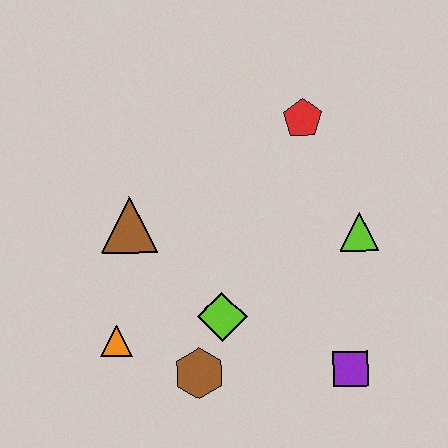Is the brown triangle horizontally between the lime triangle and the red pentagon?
No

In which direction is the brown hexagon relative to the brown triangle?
The brown hexagon is below the brown triangle.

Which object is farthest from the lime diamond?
The red pentagon is farthest from the lime diamond.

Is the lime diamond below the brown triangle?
Yes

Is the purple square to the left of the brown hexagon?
No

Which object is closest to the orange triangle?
The brown hexagon is closest to the orange triangle.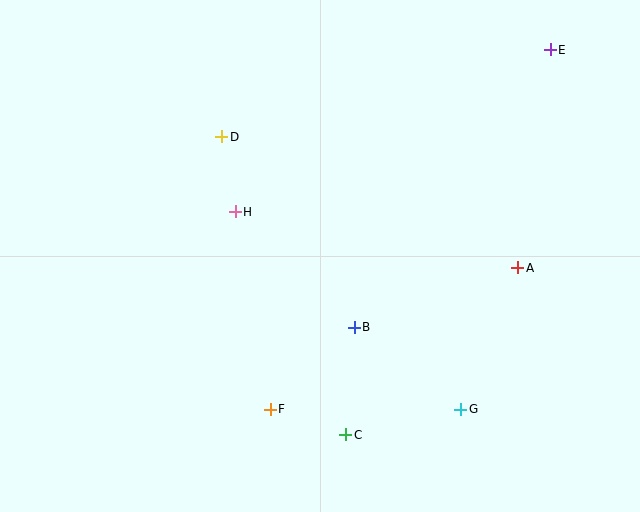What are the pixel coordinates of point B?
Point B is at (354, 327).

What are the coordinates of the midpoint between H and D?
The midpoint between H and D is at (228, 174).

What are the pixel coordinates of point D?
Point D is at (221, 137).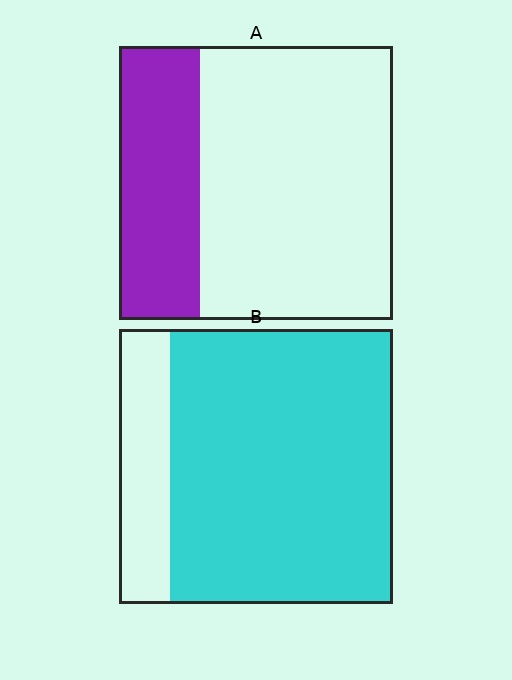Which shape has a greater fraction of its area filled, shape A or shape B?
Shape B.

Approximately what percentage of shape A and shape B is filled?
A is approximately 30% and B is approximately 80%.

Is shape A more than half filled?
No.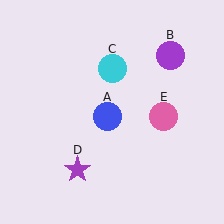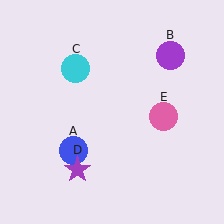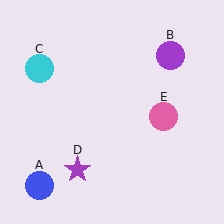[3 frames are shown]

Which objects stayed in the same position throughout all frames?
Purple circle (object B) and purple star (object D) and pink circle (object E) remained stationary.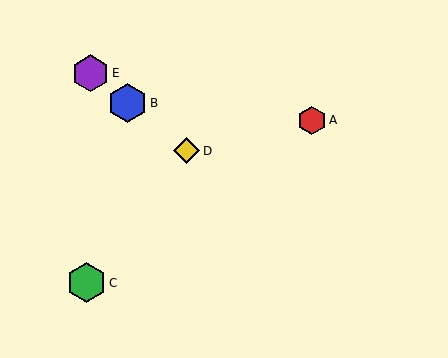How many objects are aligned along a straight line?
3 objects (B, D, E) are aligned along a straight line.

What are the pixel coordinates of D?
Object D is at (187, 151).